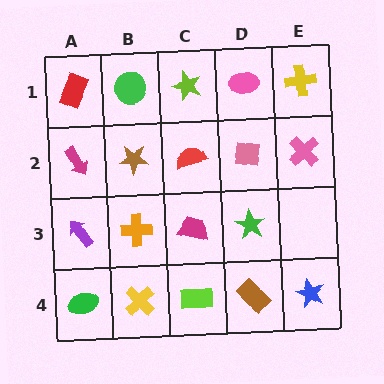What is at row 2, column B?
A brown star.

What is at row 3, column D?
A green star.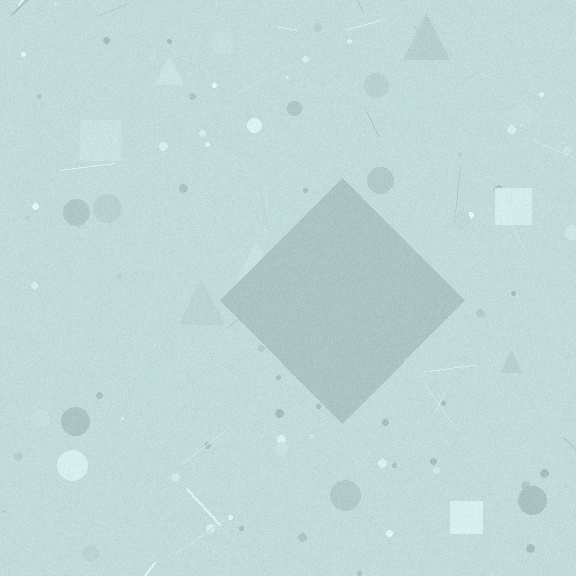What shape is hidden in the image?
A diamond is hidden in the image.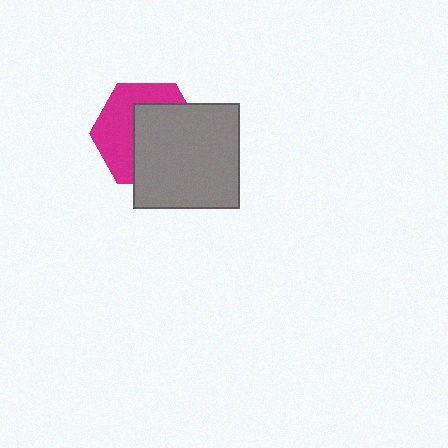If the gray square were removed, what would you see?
You would see the complete magenta hexagon.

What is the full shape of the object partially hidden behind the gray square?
The partially hidden object is a magenta hexagon.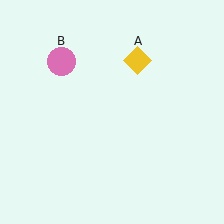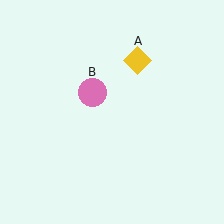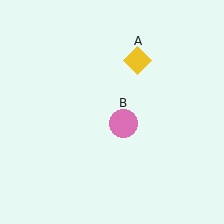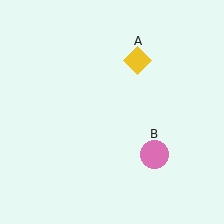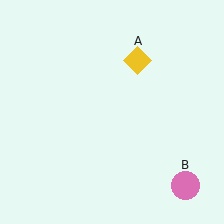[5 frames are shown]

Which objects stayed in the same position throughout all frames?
Yellow diamond (object A) remained stationary.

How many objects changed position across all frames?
1 object changed position: pink circle (object B).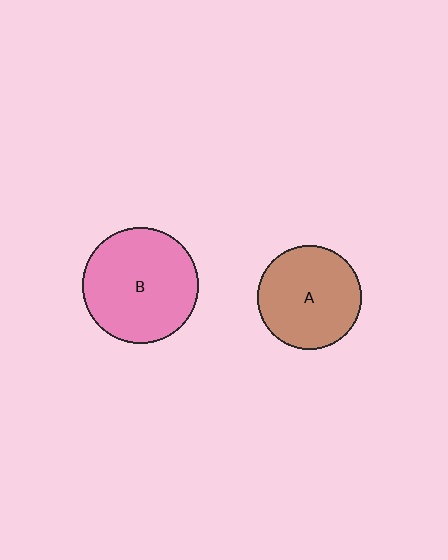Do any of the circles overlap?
No, none of the circles overlap.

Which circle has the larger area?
Circle B (pink).